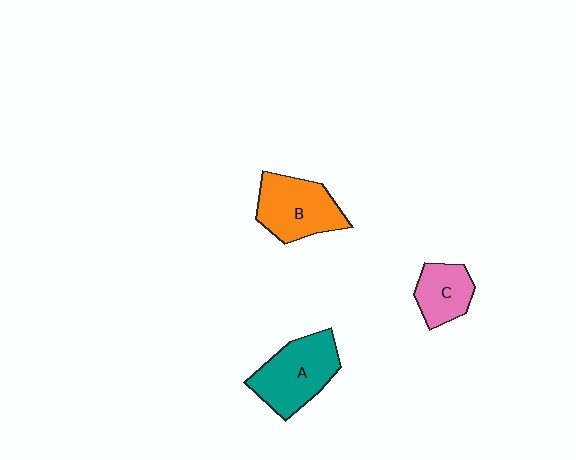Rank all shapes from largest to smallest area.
From largest to smallest: A (teal), B (orange), C (pink).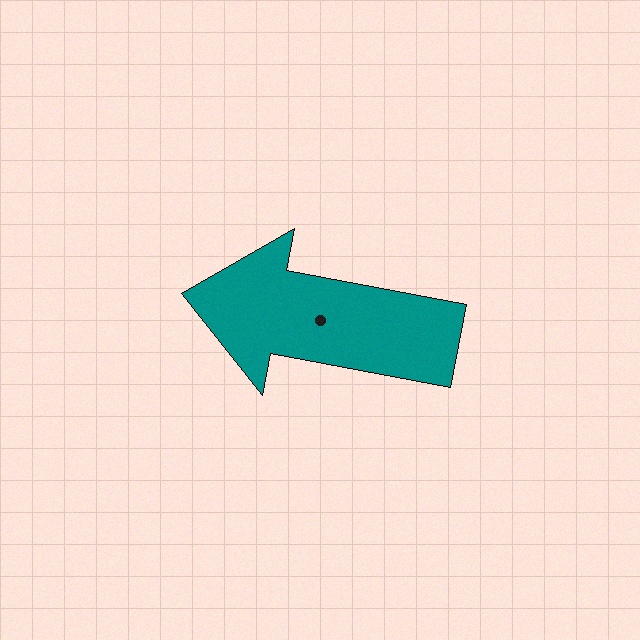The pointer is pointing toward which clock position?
Roughly 9 o'clock.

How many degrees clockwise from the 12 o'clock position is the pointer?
Approximately 281 degrees.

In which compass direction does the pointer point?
West.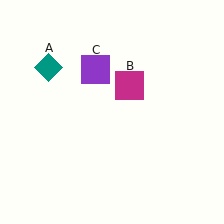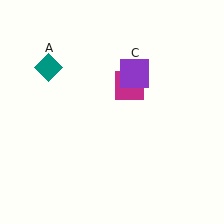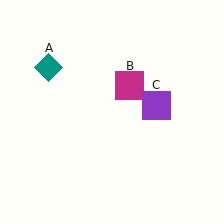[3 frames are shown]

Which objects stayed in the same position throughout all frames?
Teal diamond (object A) and magenta square (object B) remained stationary.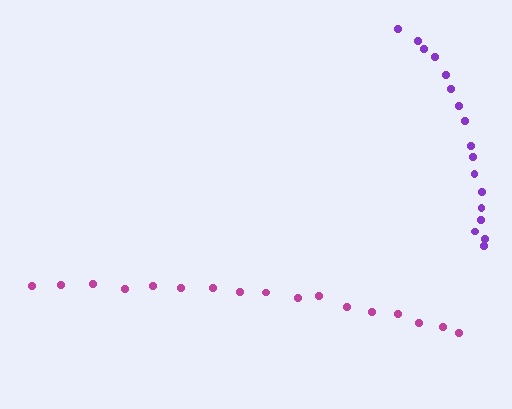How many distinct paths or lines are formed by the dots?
There are 2 distinct paths.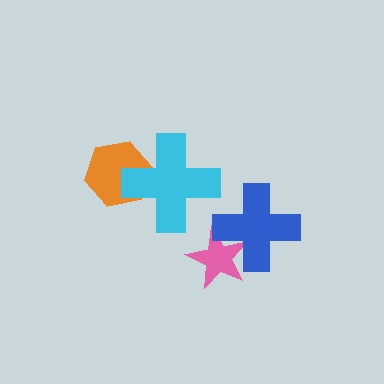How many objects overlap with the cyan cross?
1 object overlaps with the cyan cross.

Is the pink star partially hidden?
Yes, it is partially covered by another shape.